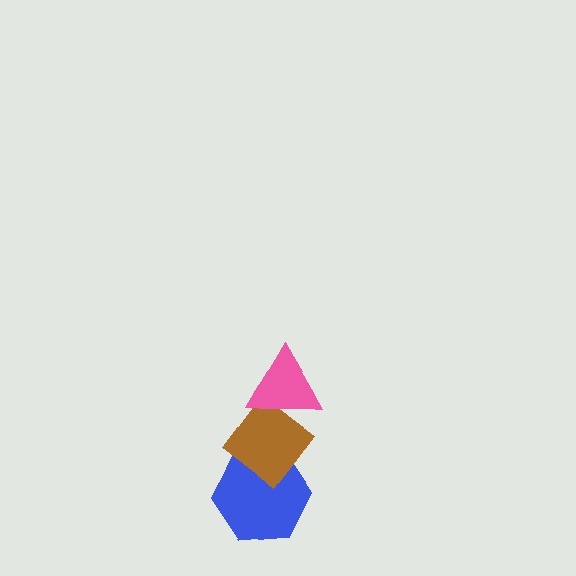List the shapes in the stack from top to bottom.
From top to bottom: the pink triangle, the brown diamond, the blue hexagon.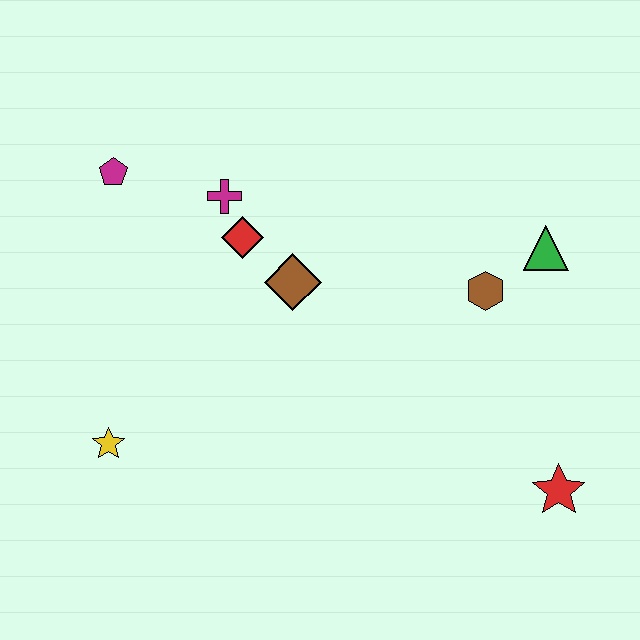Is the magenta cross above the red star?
Yes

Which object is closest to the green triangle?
The brown hexagon is closest to the green triangle.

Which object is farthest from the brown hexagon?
The yellow star is farthest from the brown hexagon.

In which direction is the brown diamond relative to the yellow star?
The brown diamond is to the right of the yellow star.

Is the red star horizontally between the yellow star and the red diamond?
No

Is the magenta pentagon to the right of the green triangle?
No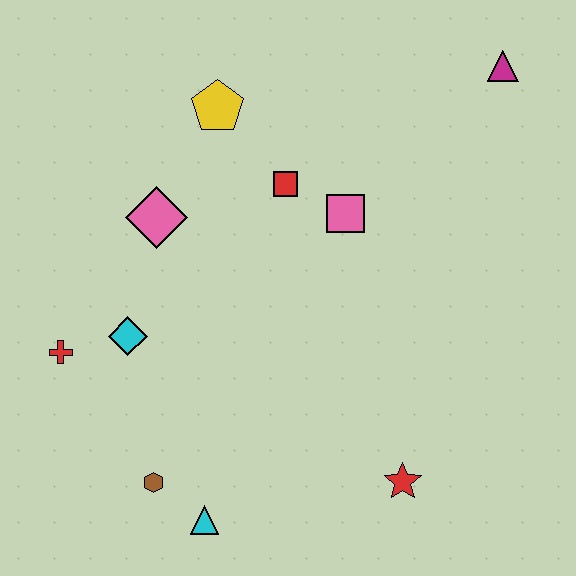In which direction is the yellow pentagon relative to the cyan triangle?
The yellow pentagon is above the cyan triangle.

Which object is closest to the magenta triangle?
The pink square is closest to the magenta triangle.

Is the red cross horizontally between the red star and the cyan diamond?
No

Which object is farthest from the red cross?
The magenta triangle is farthest from the red cross.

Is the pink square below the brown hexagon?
No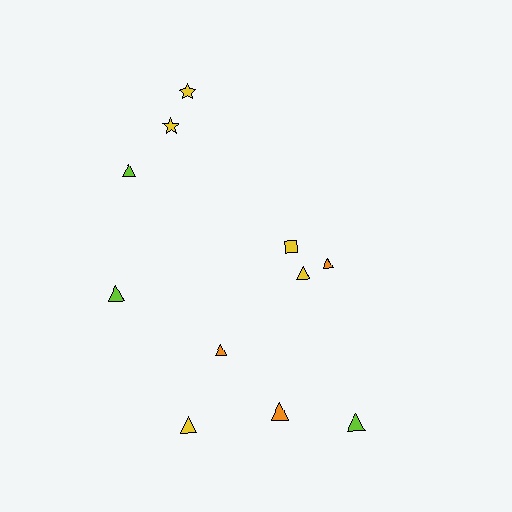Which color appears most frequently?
Yellow, with 5 objects.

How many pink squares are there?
There are no pink squares.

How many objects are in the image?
There are 11 objects.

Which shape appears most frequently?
Triangle, with 8 objects.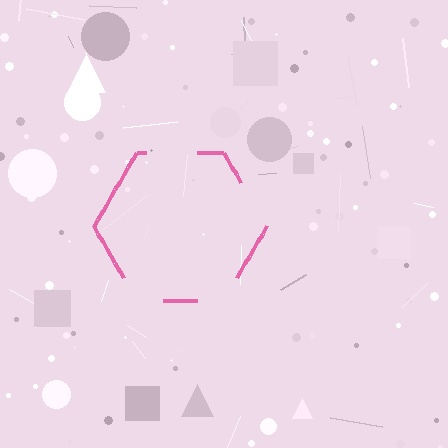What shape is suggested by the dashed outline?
The dashed outline suggests a hexagon.